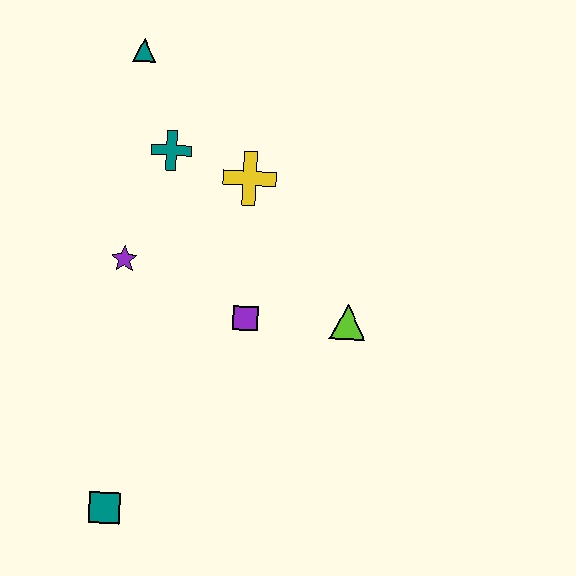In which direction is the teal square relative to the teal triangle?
The teal square is below the teal triangle.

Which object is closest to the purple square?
The lime triangle is closest to the purple square.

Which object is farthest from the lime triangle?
The teal triangle is farthest from the lime triangle.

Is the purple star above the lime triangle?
Yes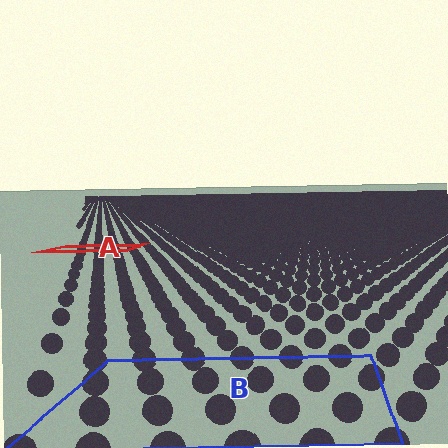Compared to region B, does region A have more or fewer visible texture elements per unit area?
Region A has more texture elements per unit area — they are packed more densely because it is farther away.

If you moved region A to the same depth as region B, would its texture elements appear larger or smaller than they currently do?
They would appear larger. At a closer depth, the same texture elements are projected at a bigger on-screen size.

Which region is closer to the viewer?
Region B is closer. The texture elements there are larger and more spread out.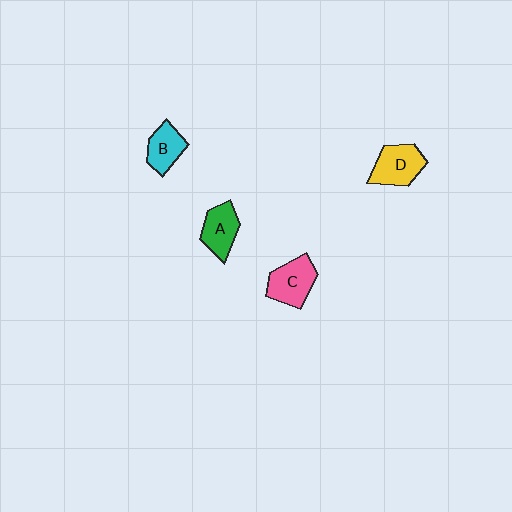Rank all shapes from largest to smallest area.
From largest to smallest: C (pink), D (yellow), A (green), B (cyan).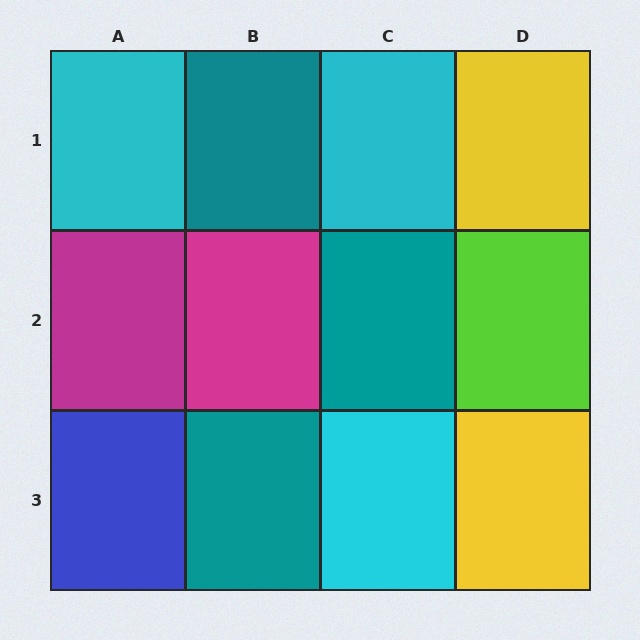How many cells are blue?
1 cell is blue.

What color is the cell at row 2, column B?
Magenta.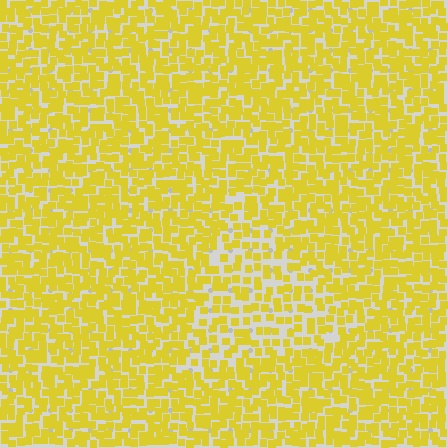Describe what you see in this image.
The image contains small yellow elements arranged at two different densities. A triangle-shaped region is visible where the elements are less densely packed than the surrounding area.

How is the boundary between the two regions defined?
The boundary is defined by a change in element density (approximately 1.7x ratio). All elements are the same color, size, and shape.